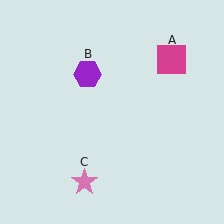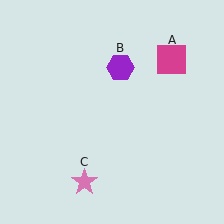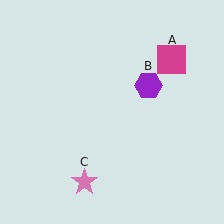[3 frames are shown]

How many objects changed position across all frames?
1 object changed position: purple hexagon (object B).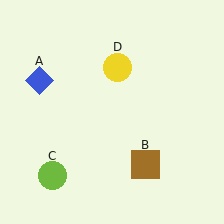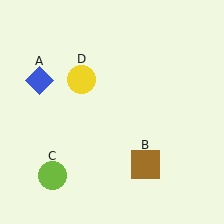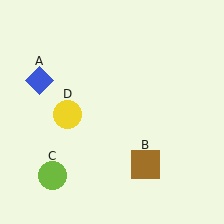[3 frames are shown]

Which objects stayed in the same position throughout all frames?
Blue diamond (object A) and brown square (object B) and lime circle (object C) remained stationary.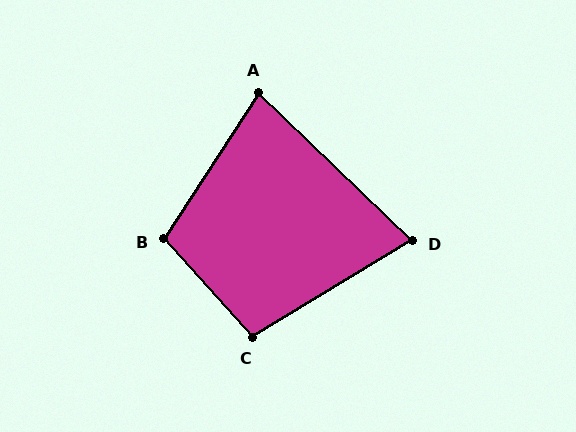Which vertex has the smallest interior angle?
D, at approximately 75 degrees.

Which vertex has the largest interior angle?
B, at approximately 105 degrees.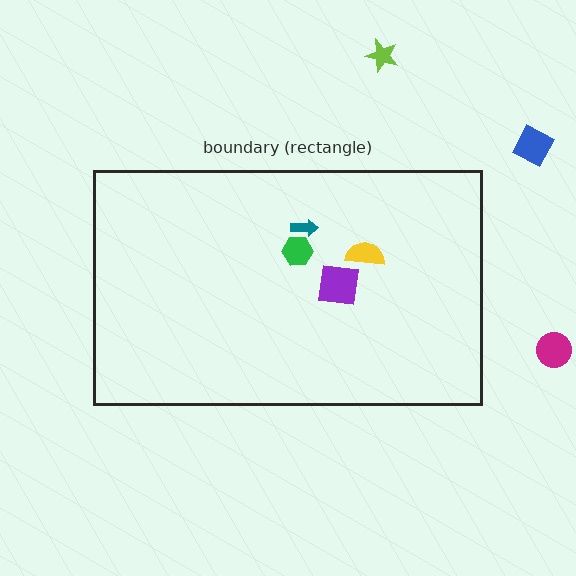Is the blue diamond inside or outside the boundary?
Outside.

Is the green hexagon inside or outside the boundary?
Inside.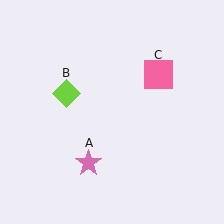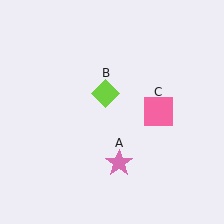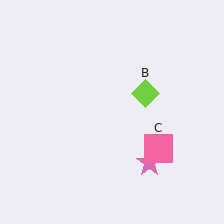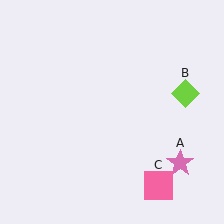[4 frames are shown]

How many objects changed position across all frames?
3 objects changed position: pink star (object A), lime diamond (object B), pink square (object C).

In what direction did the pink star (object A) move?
The pink star (object A) moved right.